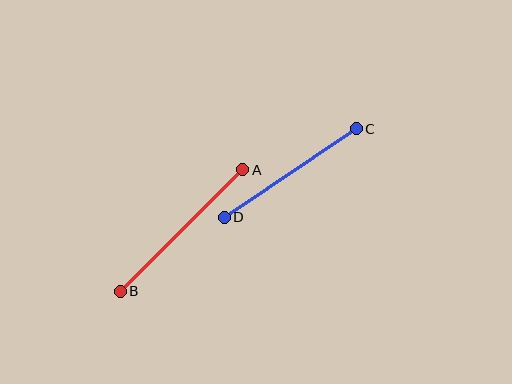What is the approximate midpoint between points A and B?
The midpoint is at approximately (181, 230) pixels.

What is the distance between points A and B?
The distance is approximately 173 pixels.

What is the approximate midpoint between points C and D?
The midpoint is at approximately (290, 173) pixels.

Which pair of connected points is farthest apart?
Points A and B are farthest apart.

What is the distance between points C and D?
The distance is approximately 159 pixels.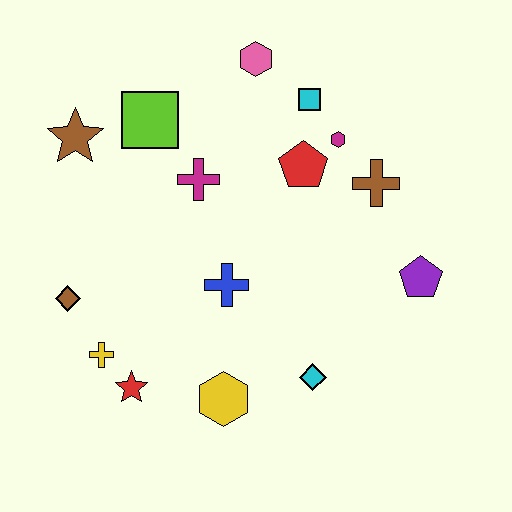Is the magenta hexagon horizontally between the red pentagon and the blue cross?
No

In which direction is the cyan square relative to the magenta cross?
The cyan square is to the right of the magenta cross.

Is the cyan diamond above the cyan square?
No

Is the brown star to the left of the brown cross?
Yes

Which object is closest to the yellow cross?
The red star is closest to the yellow cross.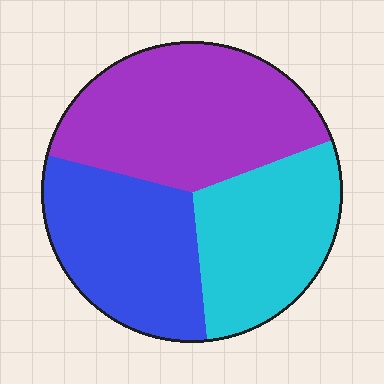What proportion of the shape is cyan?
Cyan takes up about one quarter (1/4) of the shape.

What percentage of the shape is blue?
Blue covers roughly 30% of the shape.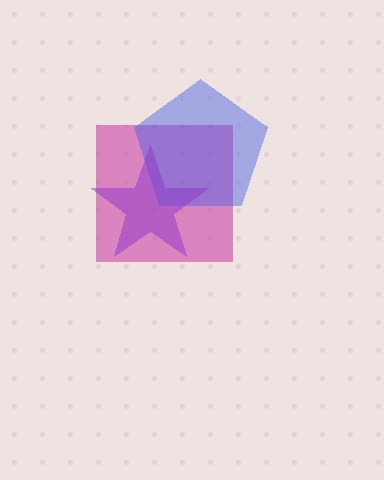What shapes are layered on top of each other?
The layered shapes are: a magenta square, a blue pentagon, a purple star.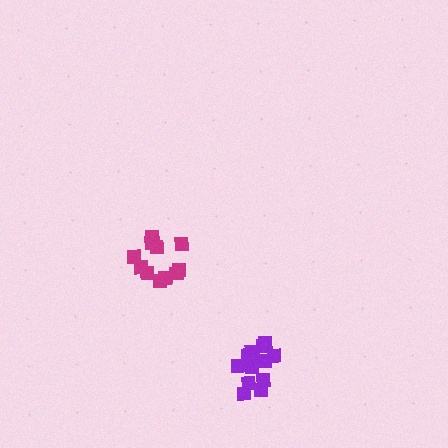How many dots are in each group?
Group 1: 13 dots, Group 2: 12 dots (25 total).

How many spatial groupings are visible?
There are 2 spatial groupings.